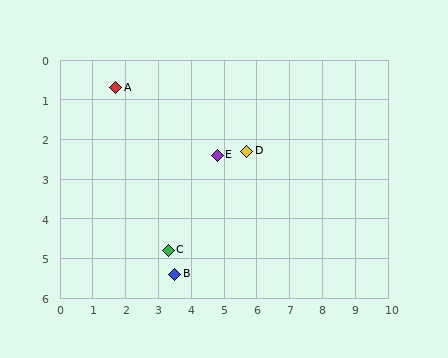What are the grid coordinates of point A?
Point A is at approximately (1.7, 0.7).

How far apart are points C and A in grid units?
Points C and A are about 4.4 grid units apart.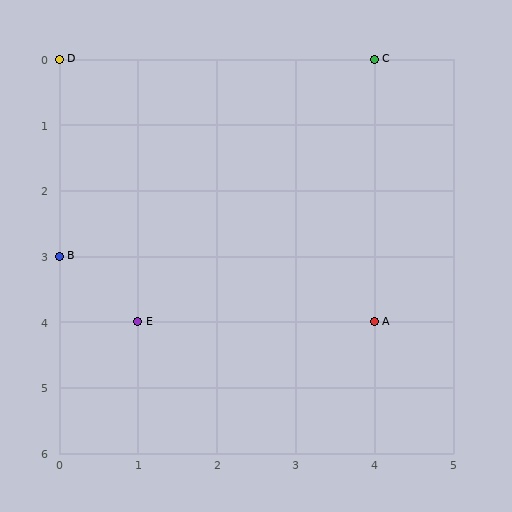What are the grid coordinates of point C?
Point C is at grid coordinates (4, 0).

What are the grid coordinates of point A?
Point A is at grid coordinates (4, 4).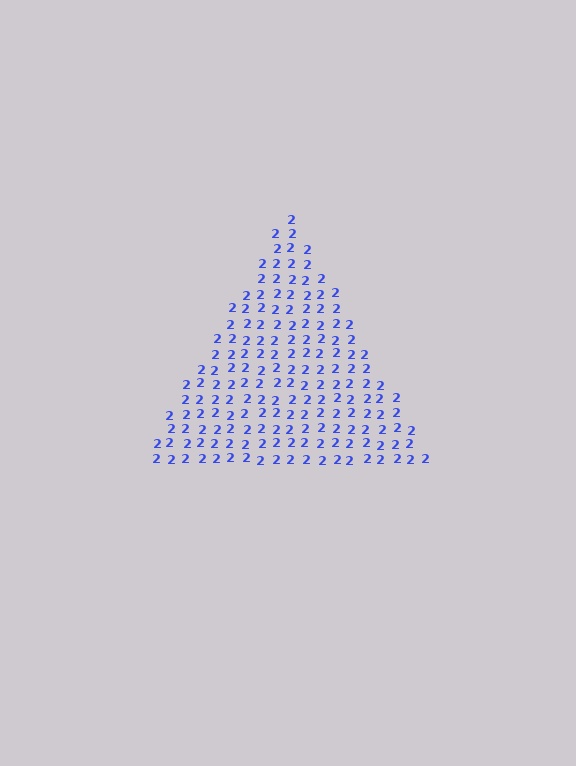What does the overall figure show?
The overall figure shows a triangle.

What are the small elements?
The small elements are digit 2's.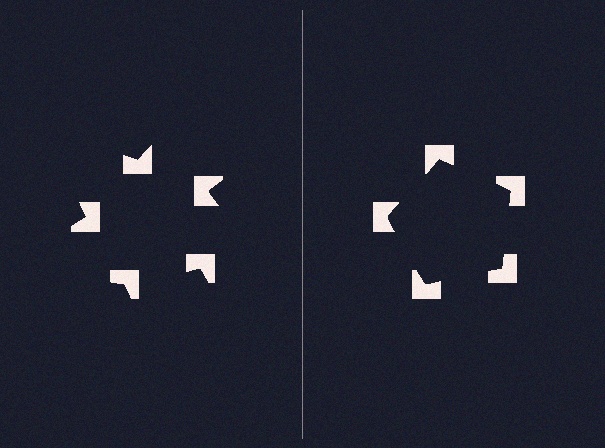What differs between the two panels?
The notched squares are positioned identically on both sides; only the wedge orientations differ. On the right they align to a pentagon; on the left they are misaligned.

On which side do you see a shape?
An illusory pentagon appears on the right side. On the left side the wedge cuts are rotated, so no coherent shape forms.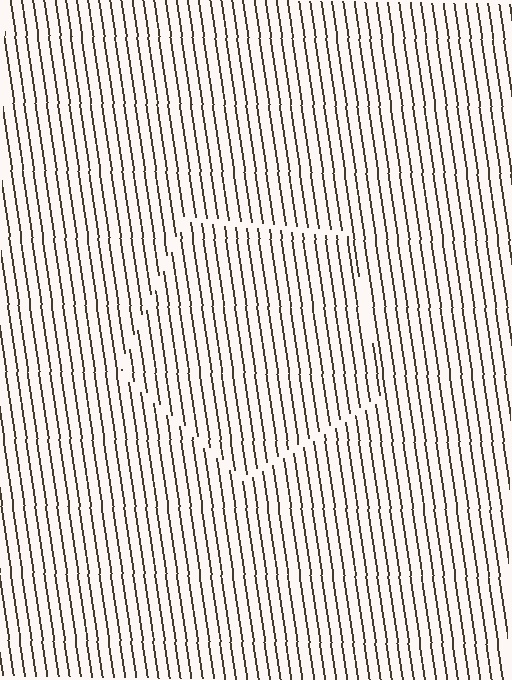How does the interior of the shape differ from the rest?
The interior of the shape contains the same grating, shifted by half a period — the contour is defined by the phase discontinuity where line-ends from the inner and outer gratings abut.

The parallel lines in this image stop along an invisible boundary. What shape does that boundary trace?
An illusory pentagon. The interior of the shape contains the same grating, shifted by half a period — the contour is defined by the phase discontinuity where line-ends from the inner and outer gratings abut.